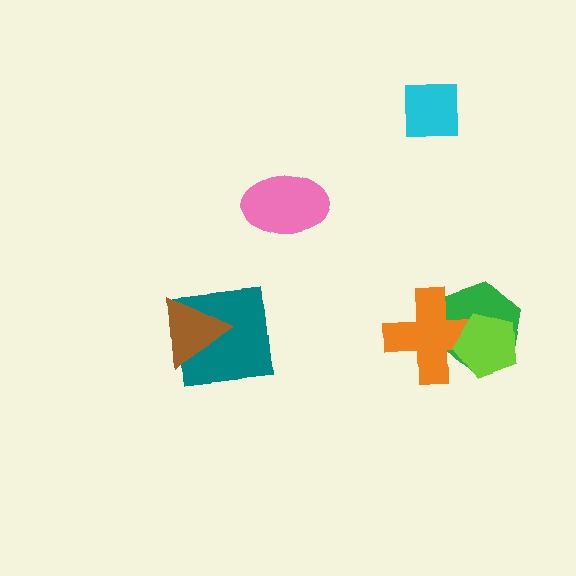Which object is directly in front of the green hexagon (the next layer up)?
The orange cross is directly in front of the green hexagon.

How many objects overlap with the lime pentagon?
2 objects overlap with the lime pentagon.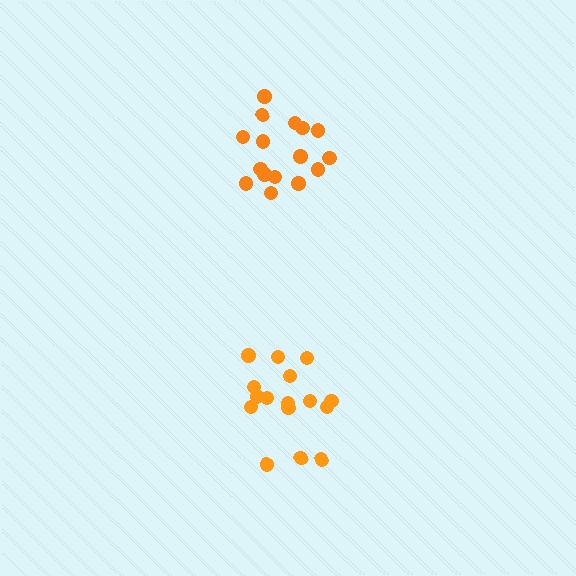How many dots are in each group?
Group 1: 16 dots, Group 2: 16 dots (32 total).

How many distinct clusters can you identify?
There are 2 distinct clusters.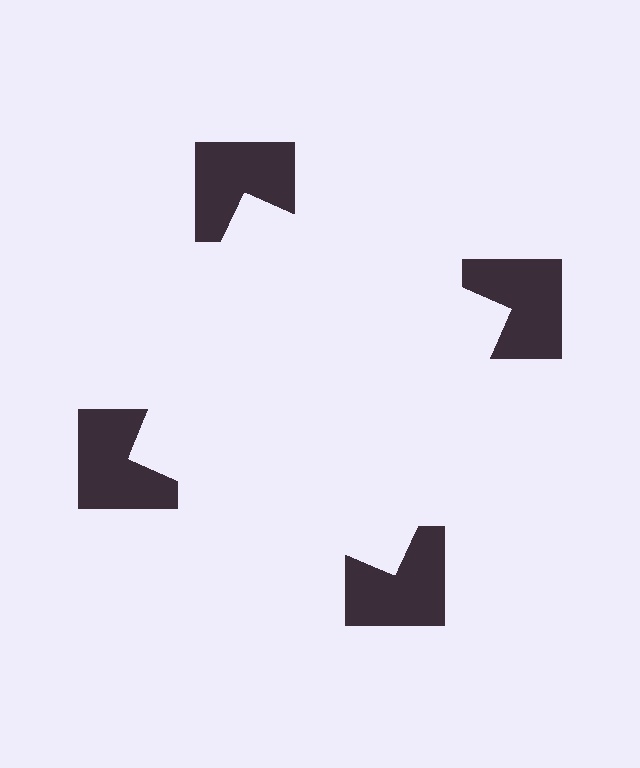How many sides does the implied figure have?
4 sides.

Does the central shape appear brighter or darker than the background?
It typically appears slightly brighter than the background, even though no actual brightness change is drawn.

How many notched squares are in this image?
There are 4 — one at each vertex of the illusory square.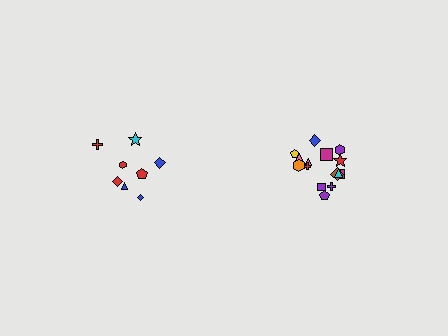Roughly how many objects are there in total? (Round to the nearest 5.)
Roughly 25 objects in total.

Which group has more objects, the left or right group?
The right group.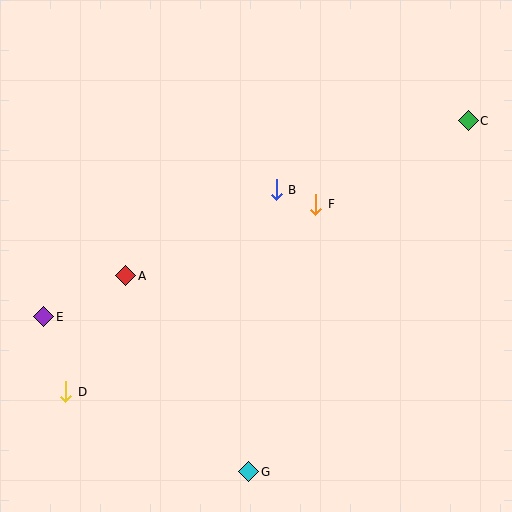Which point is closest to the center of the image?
Point B at (276, 190) is closest to the center.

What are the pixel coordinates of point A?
Point A is at (126, 276).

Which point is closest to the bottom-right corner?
Point G is closest to the bottom-right corner.